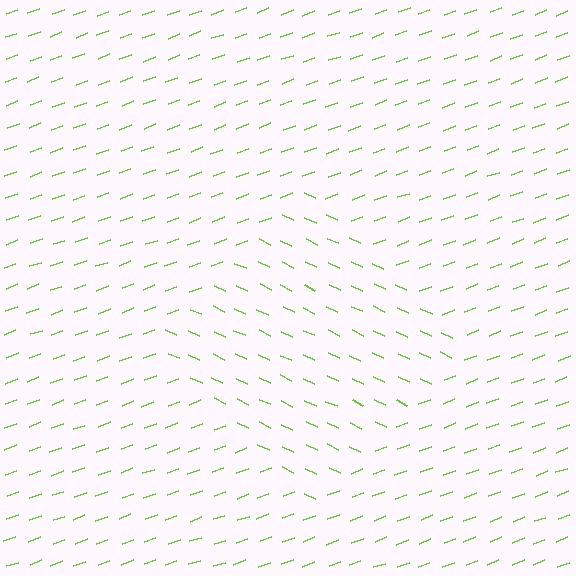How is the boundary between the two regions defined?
The boundary is defined purely by a change in line orientation (approximately 45 degrees difference). All lines are the same color and thickness.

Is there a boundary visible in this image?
Yes, there is a texture boundary formed by a change in line orientation.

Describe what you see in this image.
The image is filled with small lime line segments. A diamond region in the image has lines oriented differently from the surrounding lines, creating a visible texture boundary.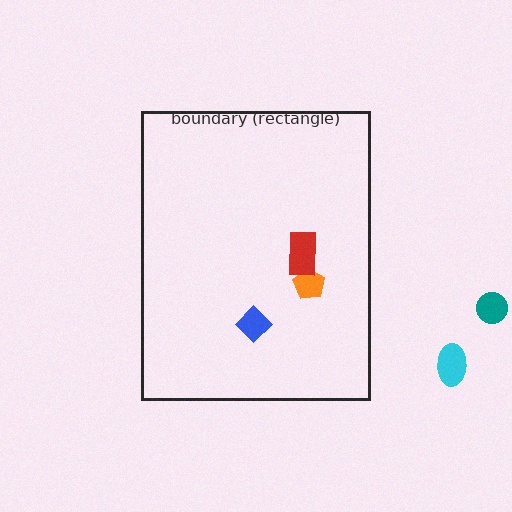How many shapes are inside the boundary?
3 inside, 2 outside.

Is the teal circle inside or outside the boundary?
Outside.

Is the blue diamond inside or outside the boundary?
Inside.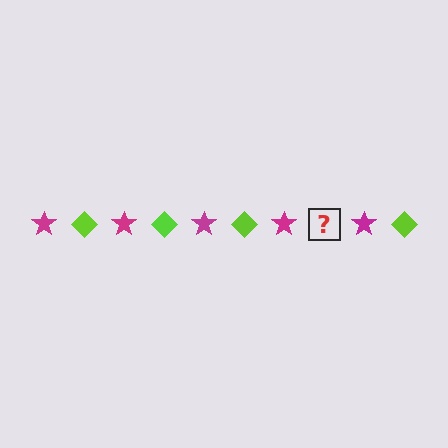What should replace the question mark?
The question mark should be replaced with a lime diamond.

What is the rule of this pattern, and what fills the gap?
The rule is that the pattern alternates between magenta star and lime diamond. The gap should be filled with a lime diamond.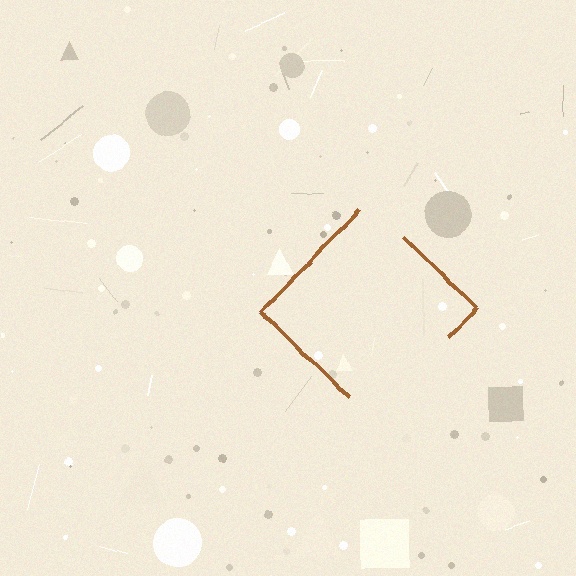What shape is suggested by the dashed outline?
The dashed outline suggests a diamond.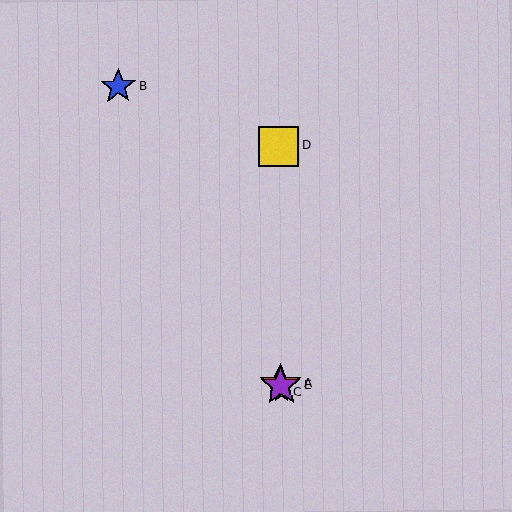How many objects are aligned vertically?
4 objects (A, C, D, E) are aligned vertically.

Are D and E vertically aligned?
Yes, both are at x≈278.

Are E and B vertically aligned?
No, E is at x≈281 and B is at x≈118.